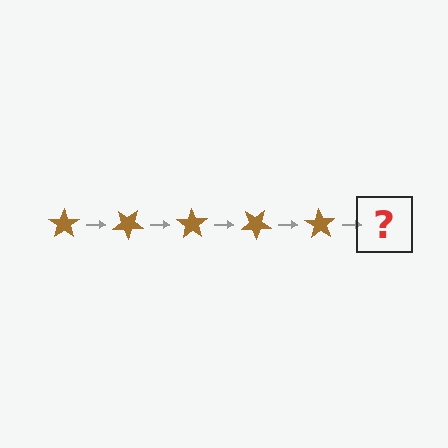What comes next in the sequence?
The next element should be a brown star rotated 175 degrees.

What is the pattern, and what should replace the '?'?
The pattern is that the star rotates 35 degrees each step. The '?' should be a brown star rotated 175 degrees.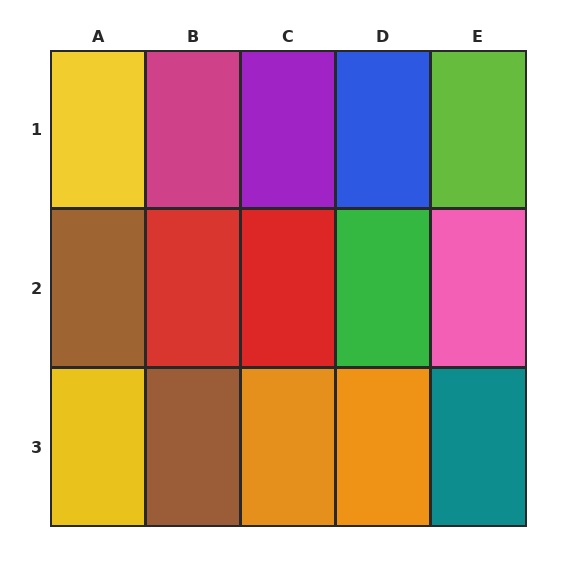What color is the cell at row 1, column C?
Purple.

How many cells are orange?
2 cells are orange.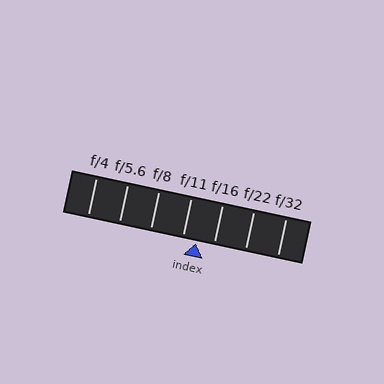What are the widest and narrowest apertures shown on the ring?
The widest aperture shown is f/4 and the narrowest is f/32.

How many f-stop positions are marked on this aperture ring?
There are 7 f-stop positions marked.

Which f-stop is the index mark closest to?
The index mark is closest to f/11.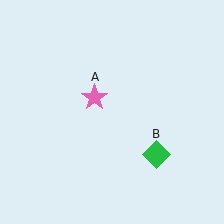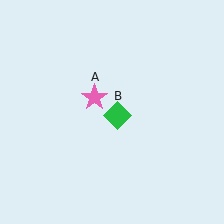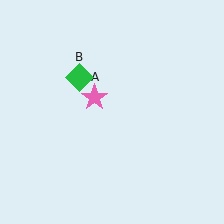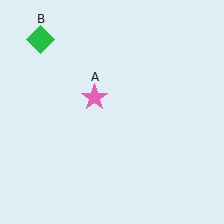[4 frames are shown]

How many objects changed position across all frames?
1 object changed position: green diamond (object B).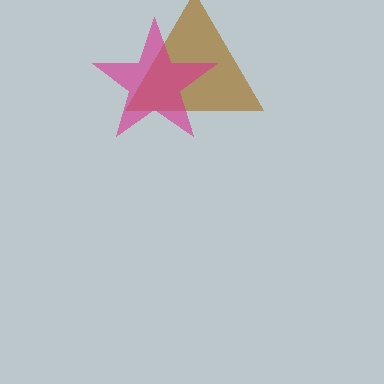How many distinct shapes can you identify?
There are 2 distinct shapes: a brown triangle, a magenta star.